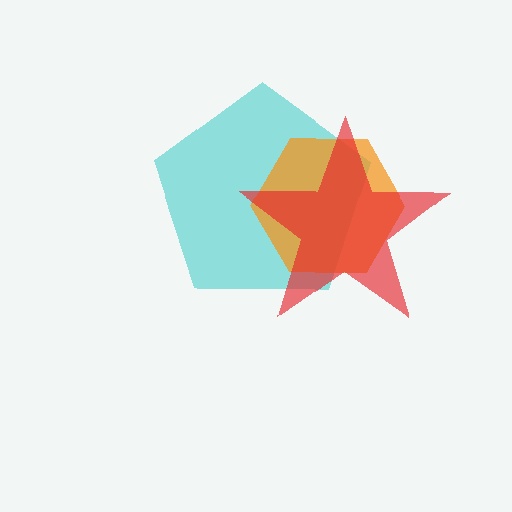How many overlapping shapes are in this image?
There are 3 overlapping shapes in the image.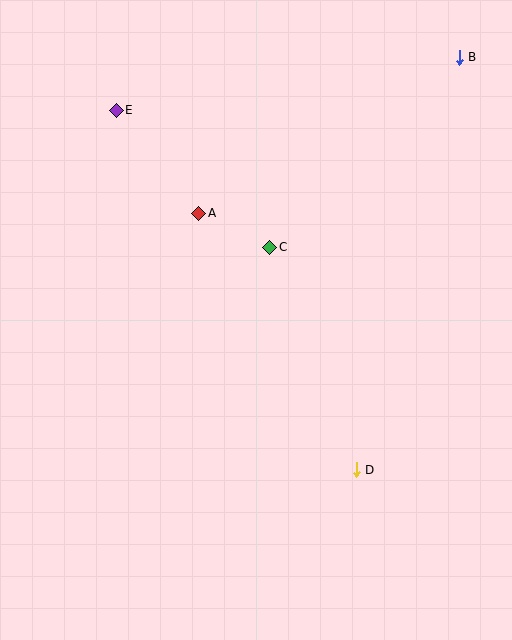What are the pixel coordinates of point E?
Point E is at (116, 110).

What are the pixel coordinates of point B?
Point B is at (459, 57).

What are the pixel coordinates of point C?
Point C is at (270, 247).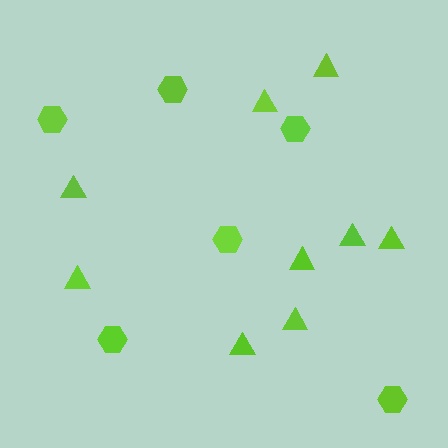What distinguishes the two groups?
There are 2 groups: one group of hexagons (6) and one group of triangles (9).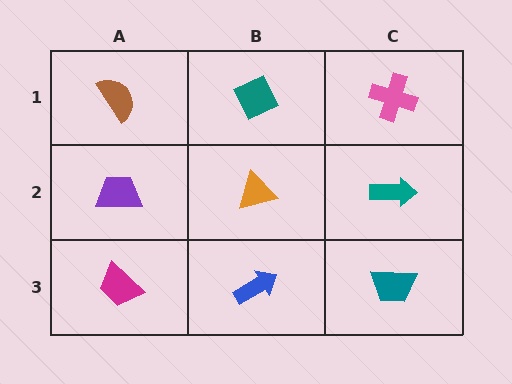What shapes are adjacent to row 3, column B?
An orange triangle (row 2, column B), a magenta trapezoid (row 3, column A), a teal trapezoid (row 3, column C).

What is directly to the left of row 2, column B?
A purple trapezoid.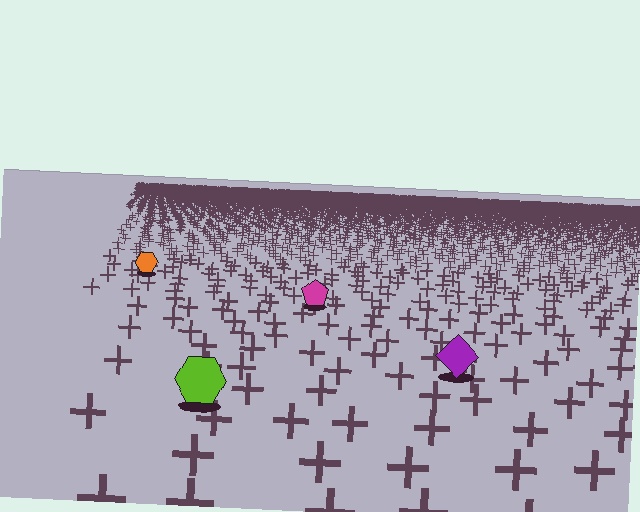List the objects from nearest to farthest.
From nearest to farthest: the lime hexagon, the purple diamond, the magenta pentagon, the orange hexagon.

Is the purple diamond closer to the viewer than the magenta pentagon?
Yes. The purple diamond is closer — you can tell from the texture gradient: the ground texture is coarser near it.